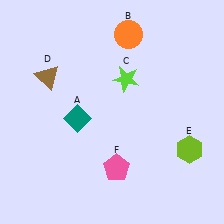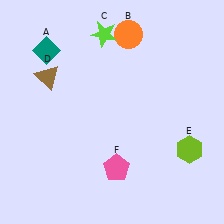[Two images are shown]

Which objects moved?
The objects that moved are: the teal diamond (A), the lime star (C).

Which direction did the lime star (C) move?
The lime star (C) moved up.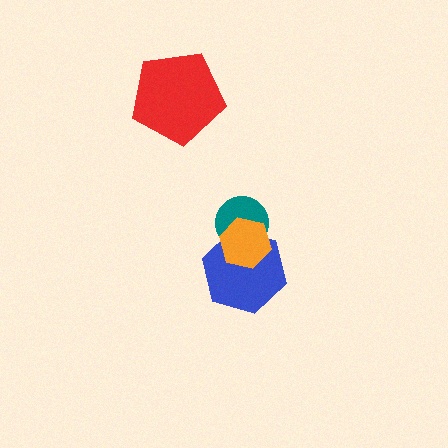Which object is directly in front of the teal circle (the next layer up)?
The blue hexagon is directly in front of the teal circle.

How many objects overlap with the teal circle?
2 objects overlap with the teal circle.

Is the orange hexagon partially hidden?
No, no other shape covers it.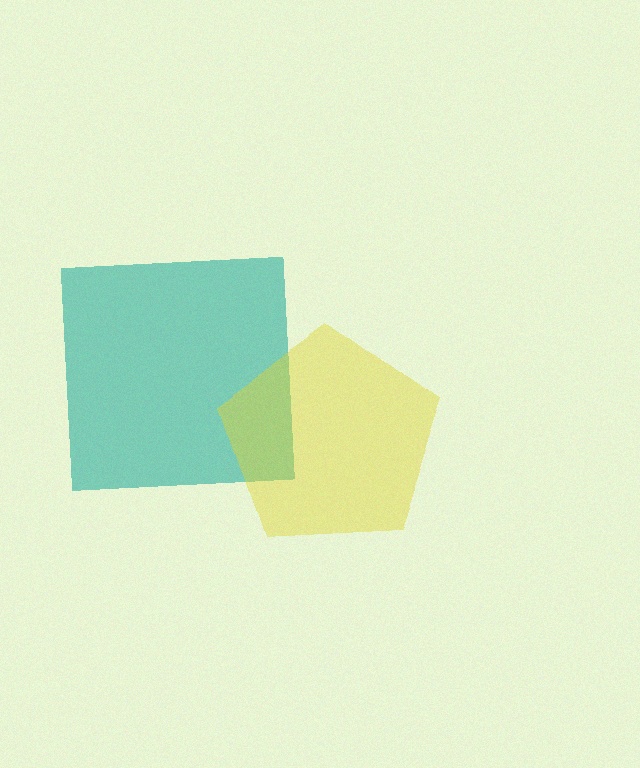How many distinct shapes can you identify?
There are 2 distinct shapes: a teal square, a yellow pentagon.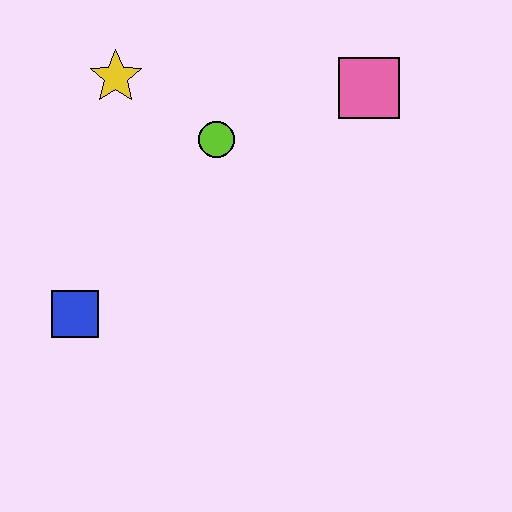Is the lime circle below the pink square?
Yes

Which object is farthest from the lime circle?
The blue square is farthest from the lime circle.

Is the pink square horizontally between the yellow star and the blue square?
No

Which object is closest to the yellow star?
The lime circle is closest to the yellow star.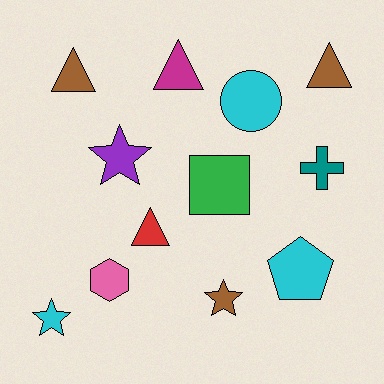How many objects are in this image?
There are 12 objects.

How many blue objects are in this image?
There are no blue objects.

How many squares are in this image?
There is 1 square.